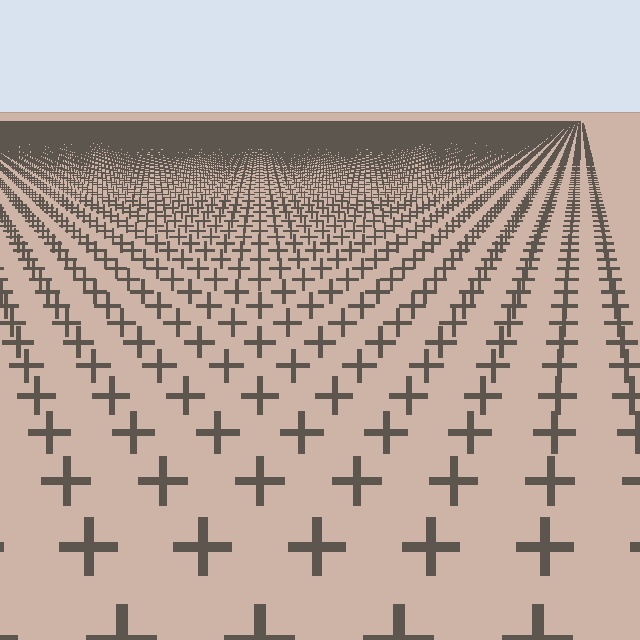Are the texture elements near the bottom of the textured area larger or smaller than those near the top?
Larger. Near the bottom, elements are closer to the viewer and appear at a bigger on-screen size.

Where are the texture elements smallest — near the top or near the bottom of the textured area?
Near the top.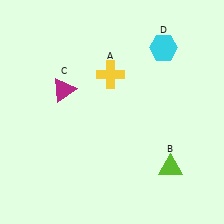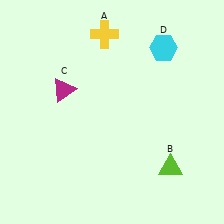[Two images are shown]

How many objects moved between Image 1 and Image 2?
1 object moved between the two images.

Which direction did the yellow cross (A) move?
The yellow cross (A) moved up.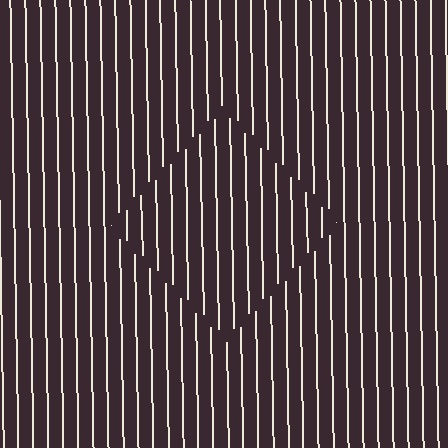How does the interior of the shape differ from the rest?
The interior of the shape contains the same grating, shifted by half a period — the contour is defined by the phase discontinuity where line-ends from the inner and outer gratings abut.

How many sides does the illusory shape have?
4 sides — the line-ends trace a square.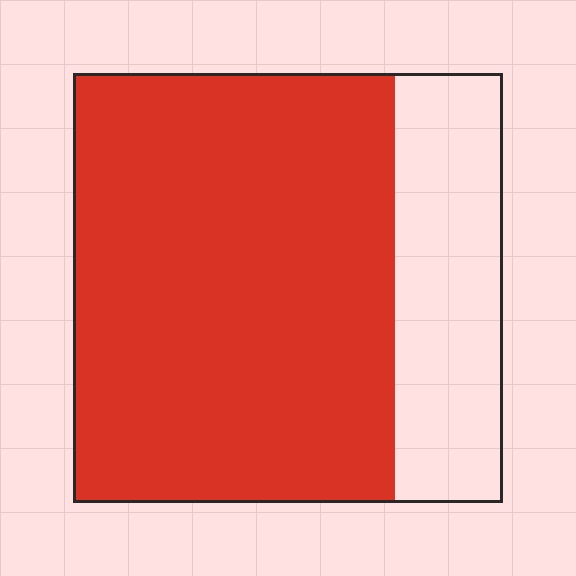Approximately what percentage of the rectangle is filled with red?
Approximately 75%.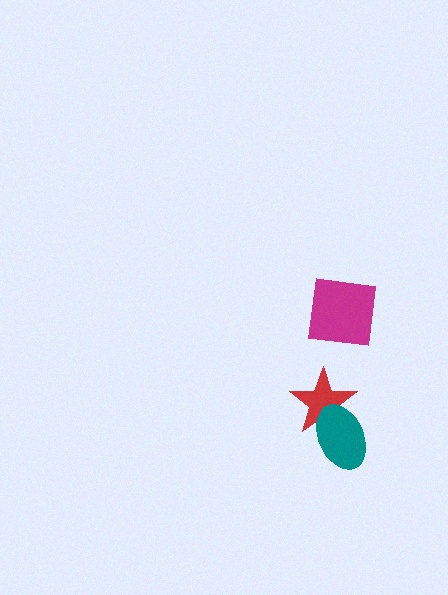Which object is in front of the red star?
The teal ellipse is in front of the red star.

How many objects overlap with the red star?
1 object overlaps with the red star.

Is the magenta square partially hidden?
No, no other shape covers it.